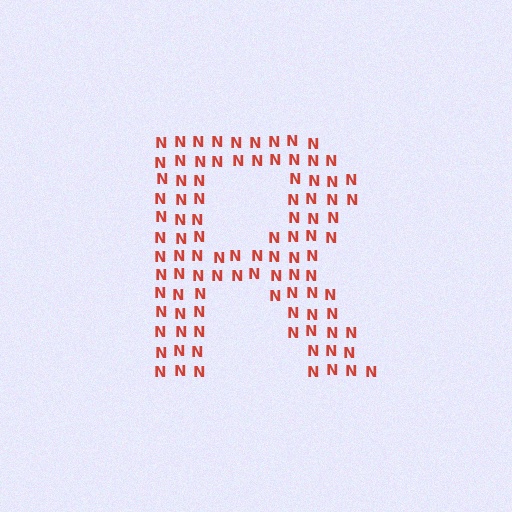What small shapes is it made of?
It is made of small letter N's.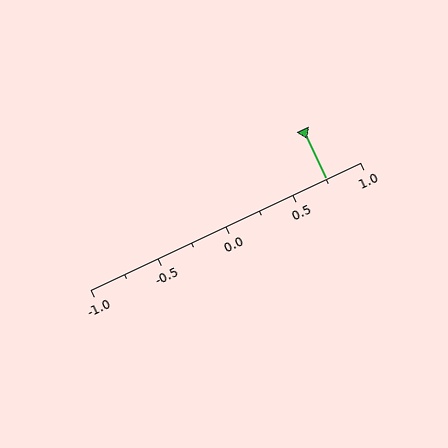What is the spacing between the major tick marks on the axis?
The major ticks are spaced 0.5 apart.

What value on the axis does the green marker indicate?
The marker indicates approximately 0.75.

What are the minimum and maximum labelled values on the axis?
The axis runs from -1.0 to 1.0.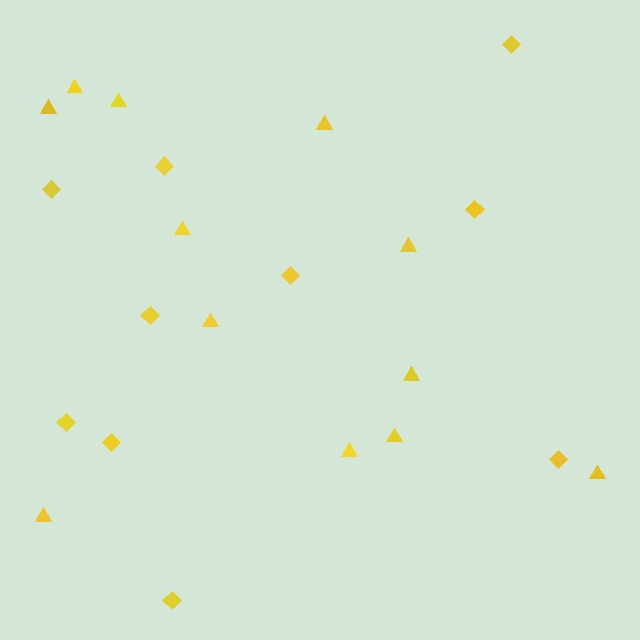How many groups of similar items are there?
There are 2 groups: one group of diamonds (10) and one group of triangles (12).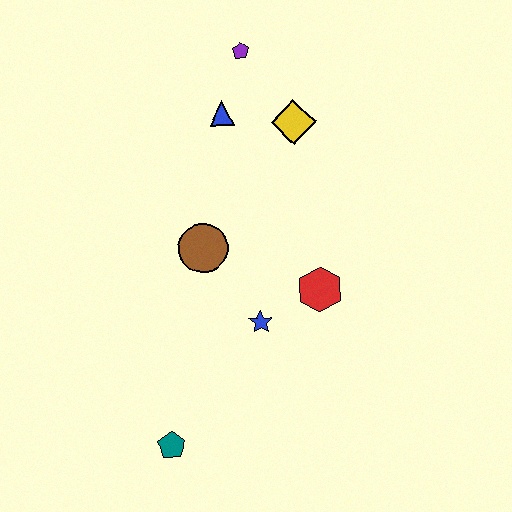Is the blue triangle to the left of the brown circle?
No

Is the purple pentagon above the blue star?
Yes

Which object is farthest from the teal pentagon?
The purple pentagon is farthest from the teal pentagon.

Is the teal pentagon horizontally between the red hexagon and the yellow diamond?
No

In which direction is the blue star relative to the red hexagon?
The blue star is to the left of the red hexagon.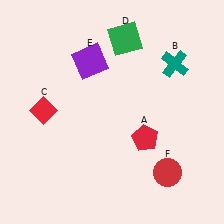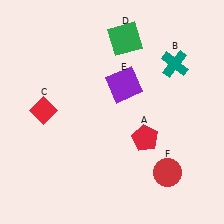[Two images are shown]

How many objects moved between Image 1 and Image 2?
1 object moved between the two images.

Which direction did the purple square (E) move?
The purple square (E) moved right.